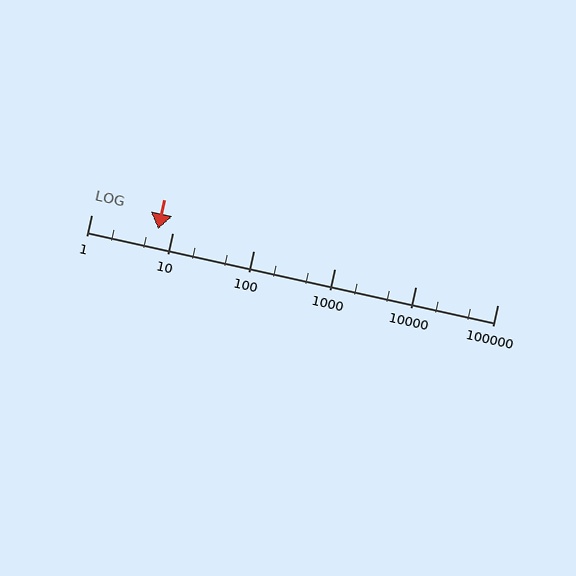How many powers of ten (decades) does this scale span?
The scale spans 5 decades, from 1 to 100000.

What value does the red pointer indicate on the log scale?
The pointer indicates approximately 6.6.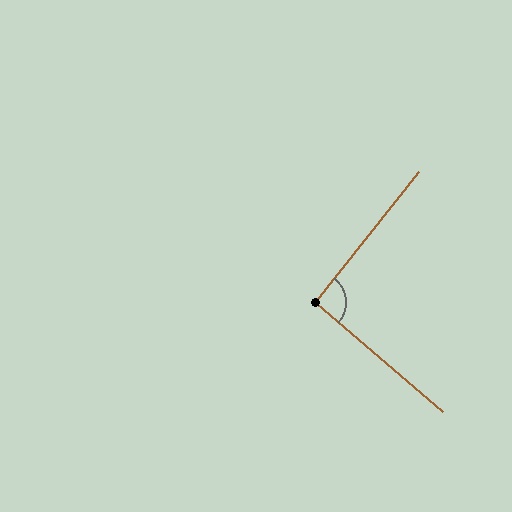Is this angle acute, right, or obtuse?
It is approximately a right angle.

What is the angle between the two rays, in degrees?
Approximately 92 degrees.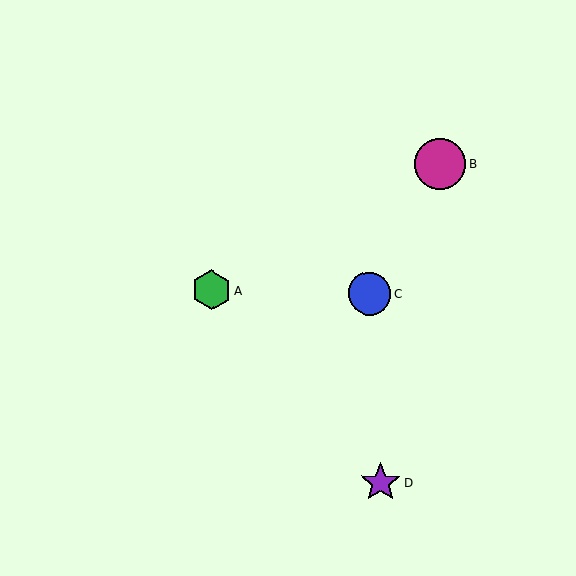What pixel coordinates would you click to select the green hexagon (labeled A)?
Click at (211, 290) to select the green hexagon A.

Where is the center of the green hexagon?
The center of the green hexagon is at (211, 290).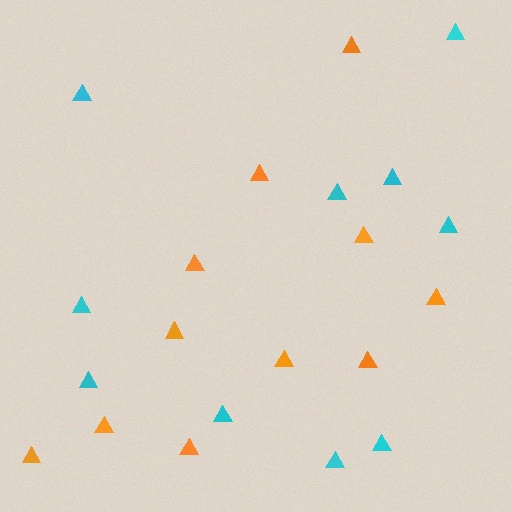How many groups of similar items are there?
There are 2 groups: one group of orange triangles (11) and one group of cyan triangles (10).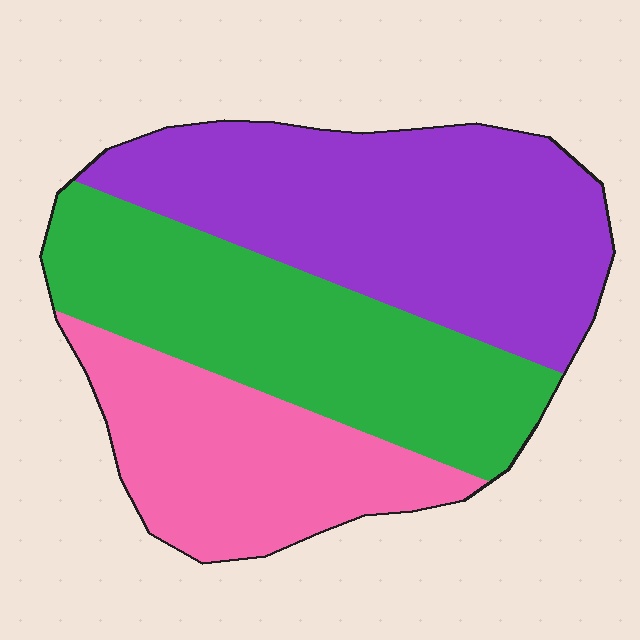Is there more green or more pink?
Green.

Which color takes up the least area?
Pink, at roughly 25%.